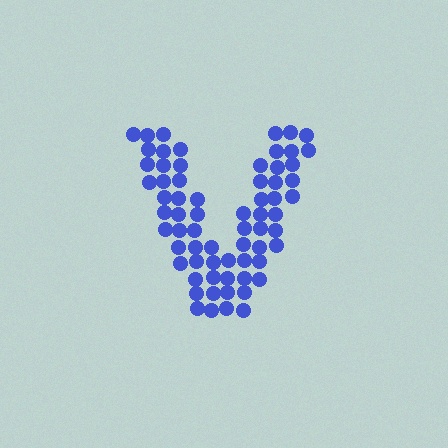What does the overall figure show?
The overall figure shows the letter V.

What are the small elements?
The small elements are circles.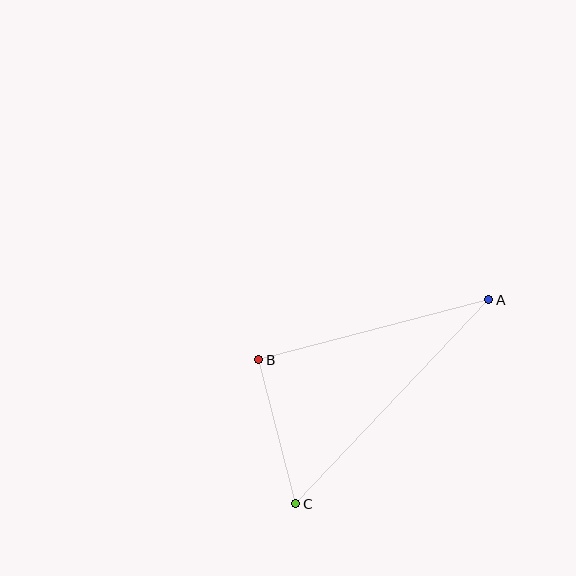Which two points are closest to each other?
Points B and C are closest to each other.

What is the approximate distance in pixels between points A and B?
The distance between A and B is approximately 238 pixels.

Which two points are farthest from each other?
Points A and C are farthest from each other.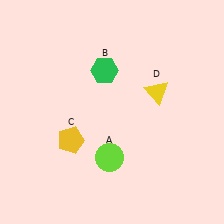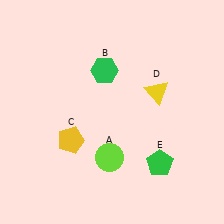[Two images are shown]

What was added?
A green pentagon (E) was added in Image 2.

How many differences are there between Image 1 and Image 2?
There is 1 difference between the two images.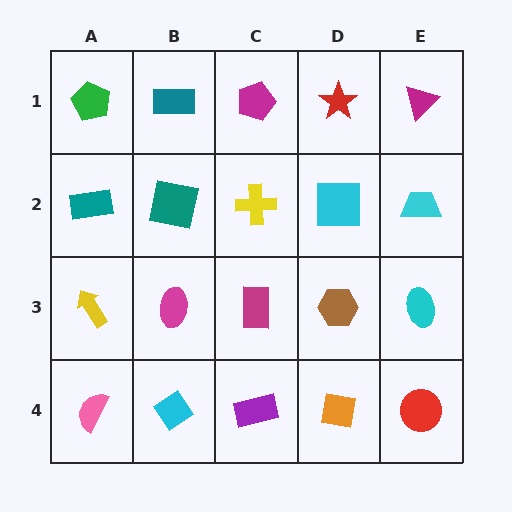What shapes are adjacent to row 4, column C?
A magenta rectangle (row 3, column C), a cyan diamond (row 4, column B), an orange square (row 4, column D).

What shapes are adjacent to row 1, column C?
A yellow cross (row 2, column C), a teal rectangle (row 1, column B), a red star (row 1, column D).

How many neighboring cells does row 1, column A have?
2.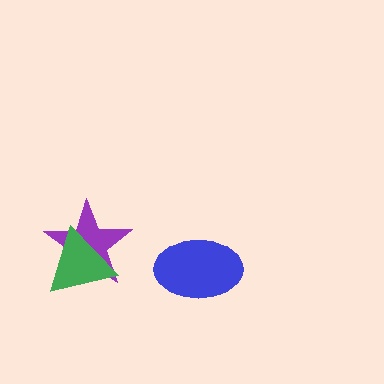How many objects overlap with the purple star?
1 object overlaps with the purple star.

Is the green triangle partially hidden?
No, no other shape covers it.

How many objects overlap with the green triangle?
1 object overlaps with the green triangle.